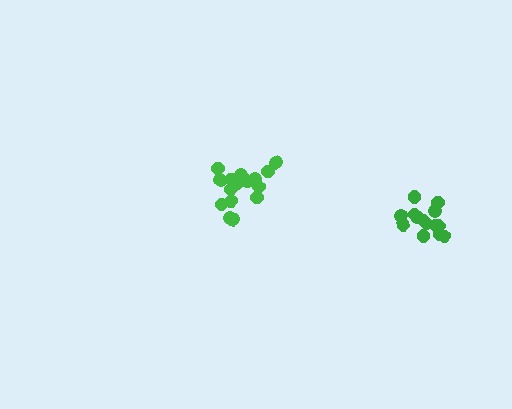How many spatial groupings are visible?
There are 2 spatial groupings.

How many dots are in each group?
Group 1: 19 dots, Group 2: 14 dots (33 total).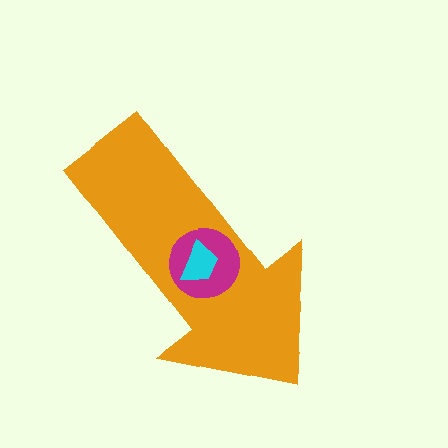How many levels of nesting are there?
3.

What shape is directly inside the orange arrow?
The magenta circle.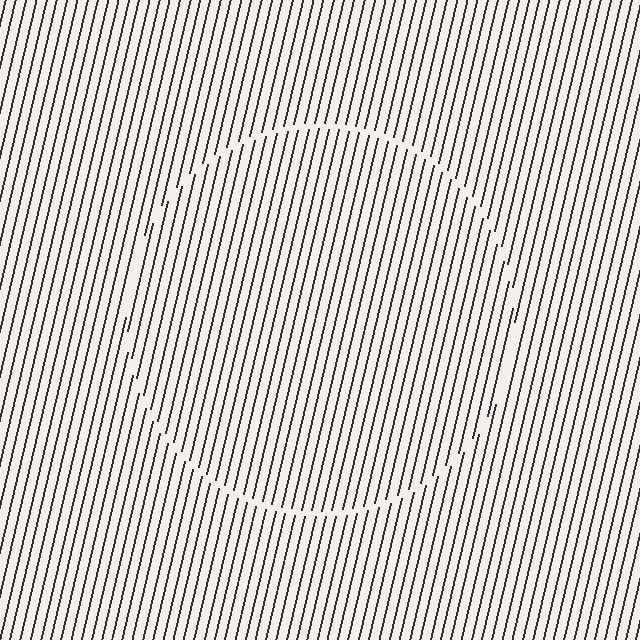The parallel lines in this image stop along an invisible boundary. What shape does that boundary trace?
An illusory circle. The interior of the shape contains the same grating, shifted by half a period — the contour is defined by the phase discontinuity where line-ends from the inner and outer gratings abut.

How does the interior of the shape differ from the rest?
The interior of the shape contains the same grating, shifted by half a period — the contour is defined by the phase discontinuity where line-ends from the inner and outer gratings abut.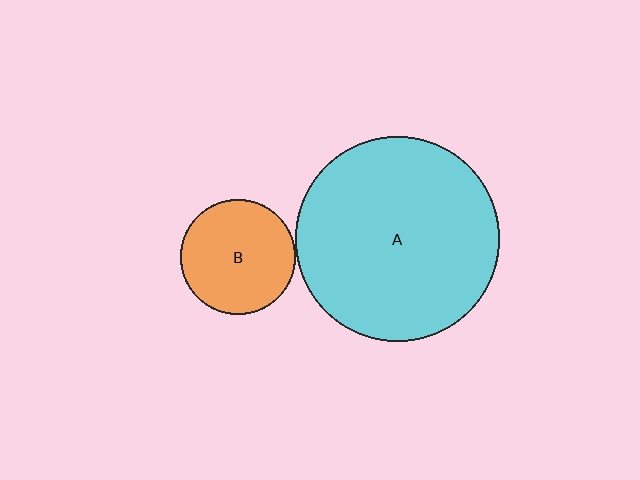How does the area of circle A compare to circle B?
Approximately 3.1 times.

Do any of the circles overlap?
No, none of the circles overlap.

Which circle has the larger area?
Circle A (cyan).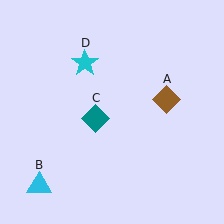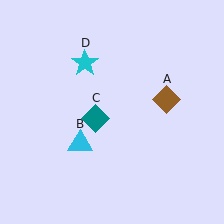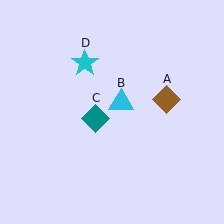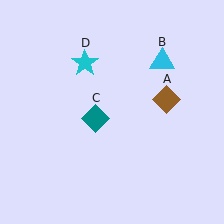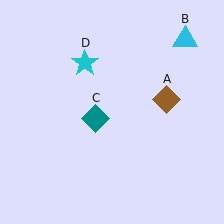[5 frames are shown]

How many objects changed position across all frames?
1 object changed position: cyan triangle (object B).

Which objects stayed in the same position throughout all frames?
Brown diamond (object A) and teal diamond (object C) and cyan star (object D) remained stationary.